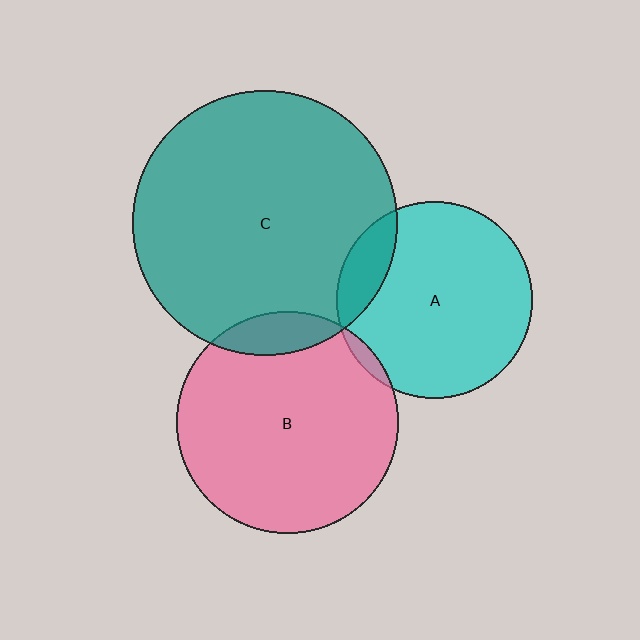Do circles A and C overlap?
Yes.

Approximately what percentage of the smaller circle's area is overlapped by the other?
Approximately 15%.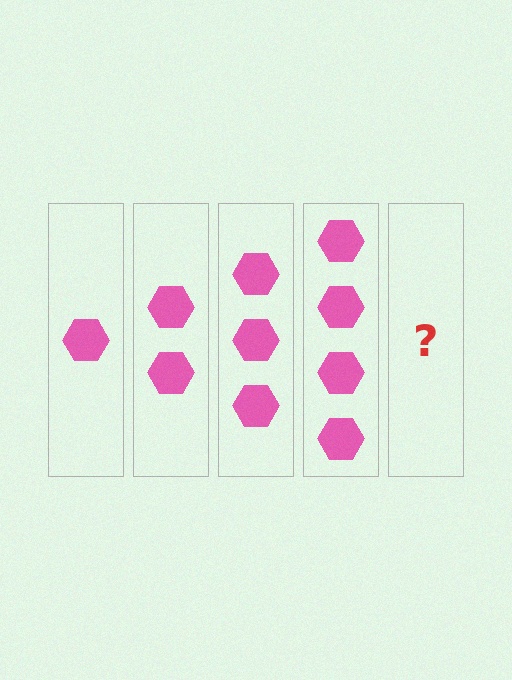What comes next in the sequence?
The next element should be 5 hexagons.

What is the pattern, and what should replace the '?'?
The pattern is that each step adds one more hexagon. The '?' should be 5 hexagons.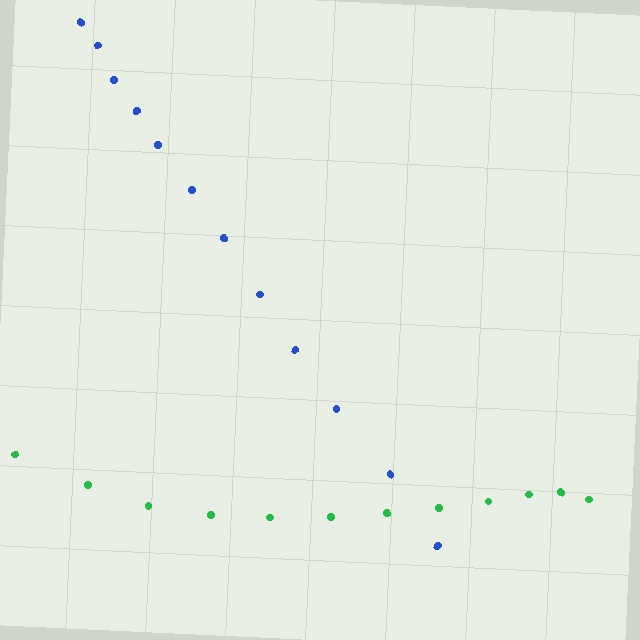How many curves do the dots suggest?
There are 2 distinct paths.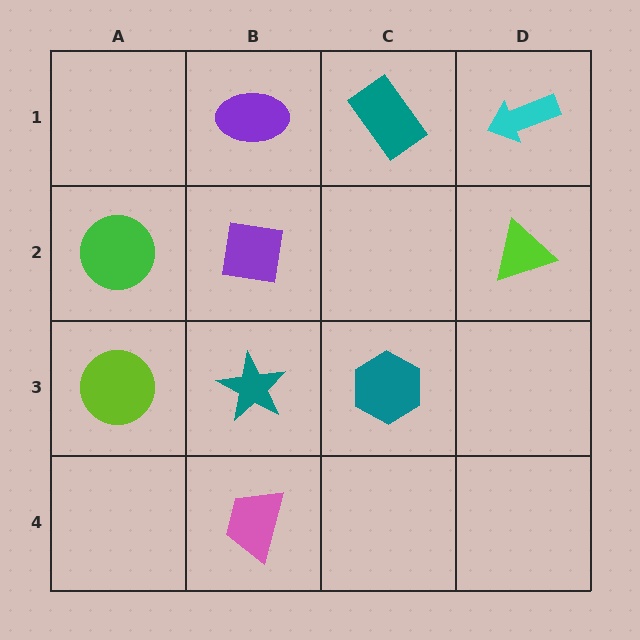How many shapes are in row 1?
3 shapes.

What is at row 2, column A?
A green circle.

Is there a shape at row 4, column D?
No, that cell is empty.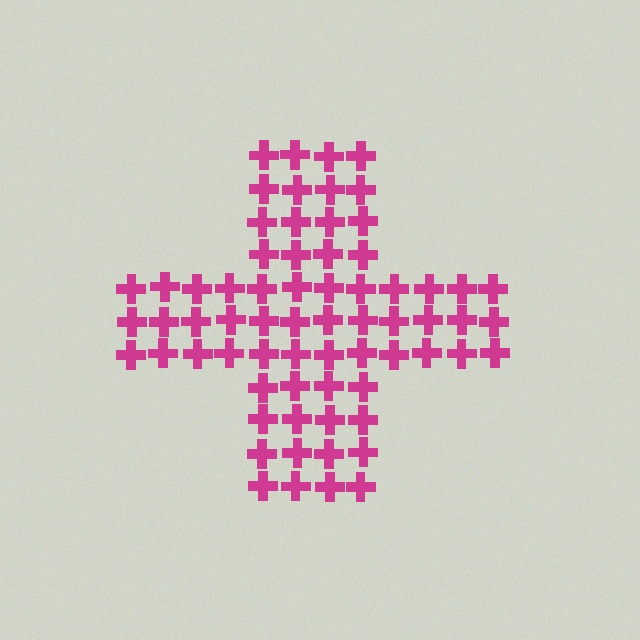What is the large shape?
The large shape is a cross.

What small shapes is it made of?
It is made of small crosses.